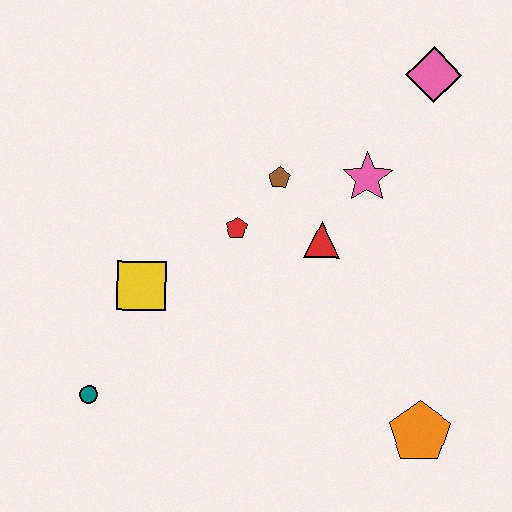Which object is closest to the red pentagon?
The brown pentagon is closest to the red pentagon.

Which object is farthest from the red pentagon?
The orange pentagon is farthest from the red pentagon.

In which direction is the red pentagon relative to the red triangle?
The red pentagon is to the left of the red triangle.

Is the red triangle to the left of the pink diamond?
Yes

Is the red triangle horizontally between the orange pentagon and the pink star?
No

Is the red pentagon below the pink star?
Yes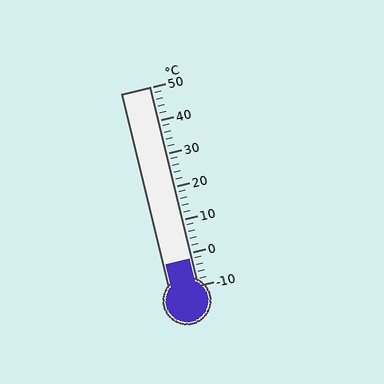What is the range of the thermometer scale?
The thermometer scale ranges from -10°C to 50°C.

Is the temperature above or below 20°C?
The temperature is below 20°C.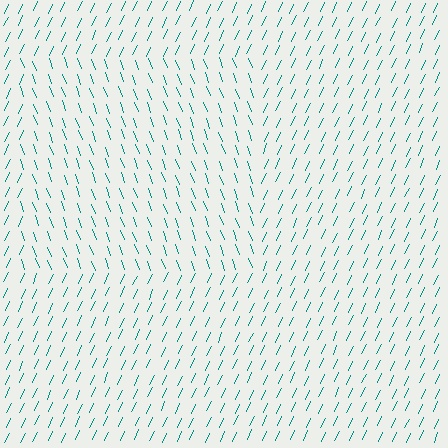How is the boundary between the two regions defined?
The boundary is defined purely by a change in line orientation (approximately 45 degrees difference). All lines are the same color and thickness.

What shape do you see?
I see a rectangle.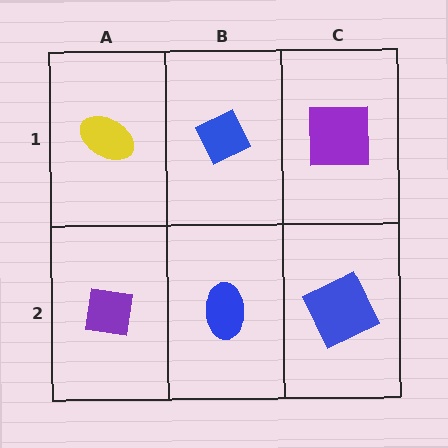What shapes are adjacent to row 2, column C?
A purple square (row 1, column C), a blue ellipse (row 2, column B).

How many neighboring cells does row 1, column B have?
3.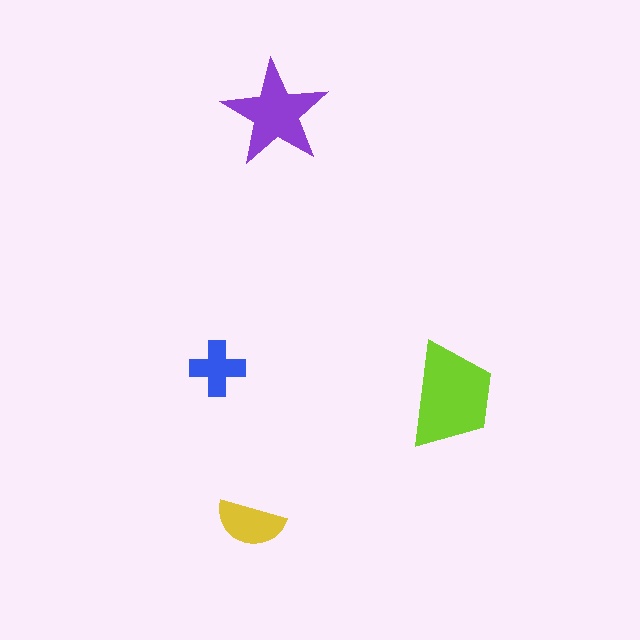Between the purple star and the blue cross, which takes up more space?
The purple star.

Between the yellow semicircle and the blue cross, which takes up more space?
The yellow semicircle.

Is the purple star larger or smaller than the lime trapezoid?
Smaller.